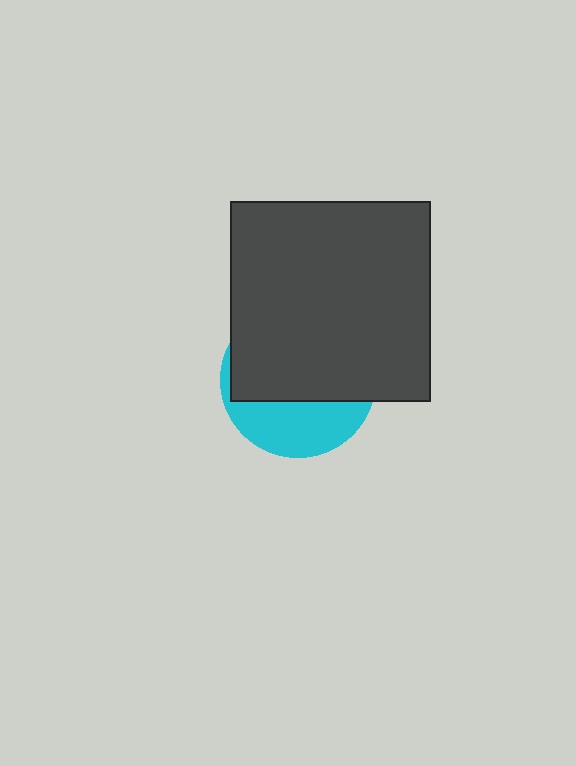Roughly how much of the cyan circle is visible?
A small part of it is visible (roughly 35%).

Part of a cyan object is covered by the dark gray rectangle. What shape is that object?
It is a circle.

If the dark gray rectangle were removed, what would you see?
You would see the complete cyan circle.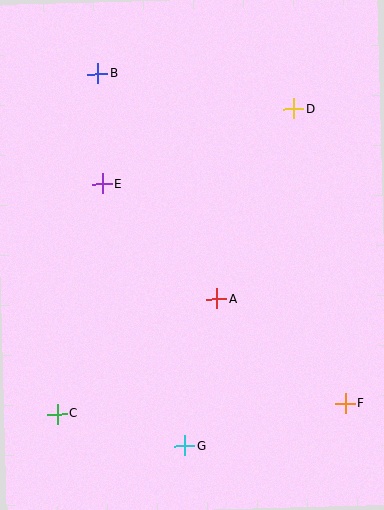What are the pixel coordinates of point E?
Point E is at (102, 184).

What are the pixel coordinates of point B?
Point B is at (98, 73).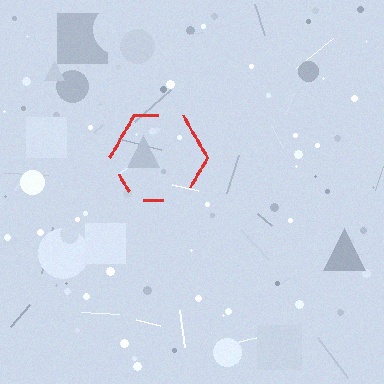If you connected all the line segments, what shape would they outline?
They would outline a hexagon.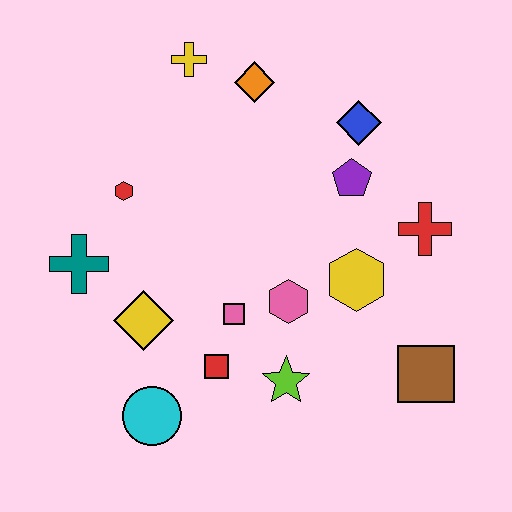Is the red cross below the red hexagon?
Yes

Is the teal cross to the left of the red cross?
Yes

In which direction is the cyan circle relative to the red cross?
The cyan circle is to the left of the red cross.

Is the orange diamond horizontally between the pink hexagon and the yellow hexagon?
No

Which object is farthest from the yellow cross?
The brown square is farthest from the yellow cross.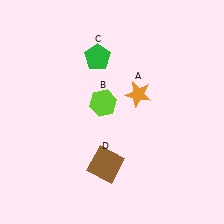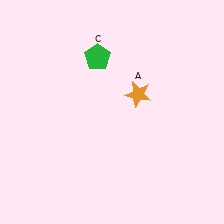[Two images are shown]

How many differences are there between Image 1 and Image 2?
There are 2 differences between the two images.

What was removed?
The brown square (D), the lime hexagon (B) were removed in Image 2.